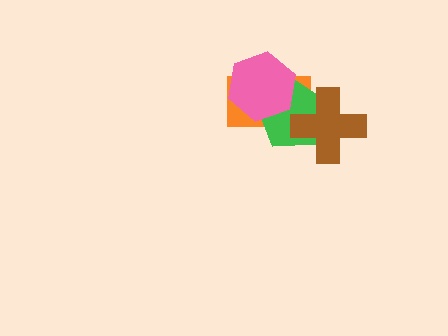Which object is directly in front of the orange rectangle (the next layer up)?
The green pentagon is directly in front of the orange rectangle.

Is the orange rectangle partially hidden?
Yes, it is partially covered by another shape.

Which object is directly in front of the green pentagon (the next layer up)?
The brown cross is directly in front of the green pentagon.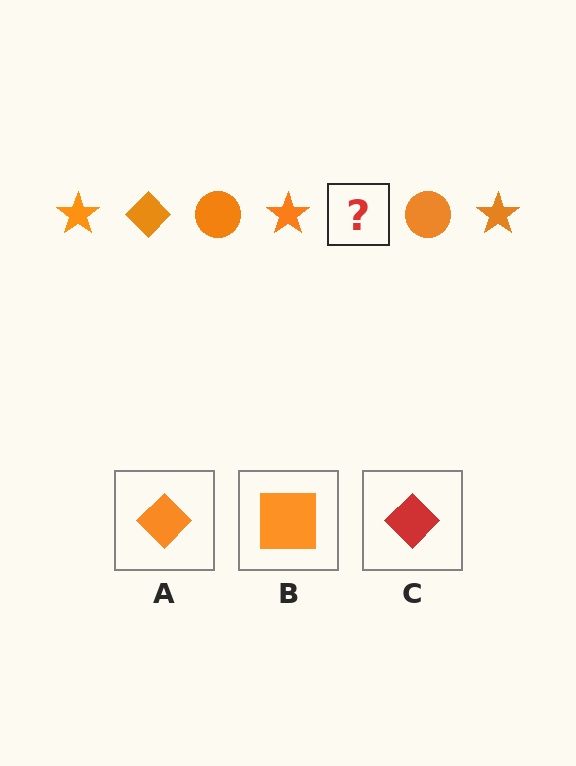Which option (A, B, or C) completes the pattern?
A.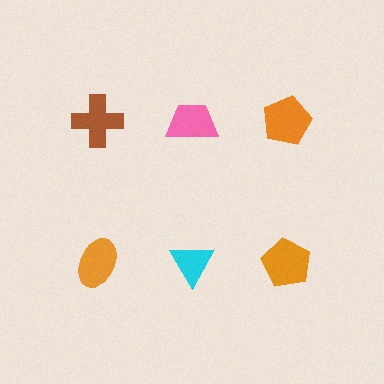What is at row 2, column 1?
An orange ellipse.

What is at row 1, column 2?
A pink trapezoid.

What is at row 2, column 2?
A cyan triangle.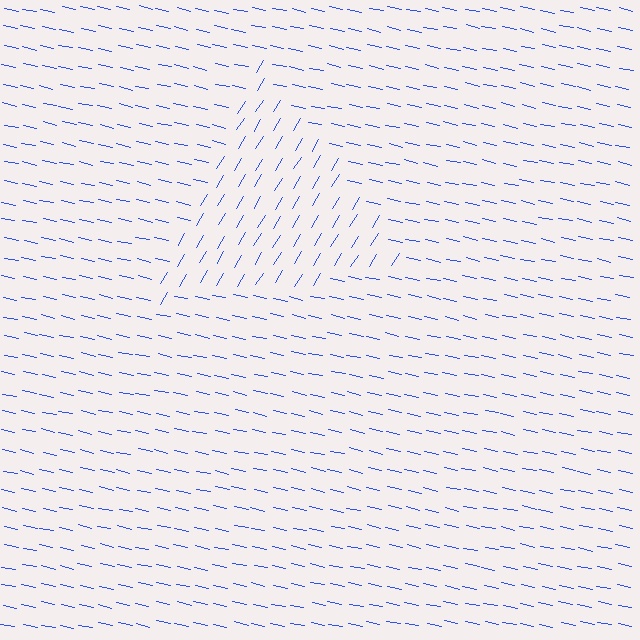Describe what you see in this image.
The image is filled with small blue line segments. A triangle region in the image has lines oriented differently from the surrounding lines, creating a visible texture boundary.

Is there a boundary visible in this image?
Yes, there is a texture boundary formed by a change in line orientation.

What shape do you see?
I see a triangle.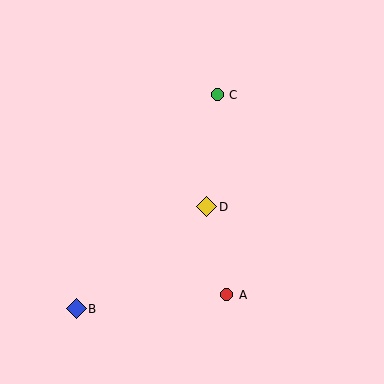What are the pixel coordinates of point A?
Point A is at (227, 295).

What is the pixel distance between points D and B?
The distance between D and B is 165 pixels.